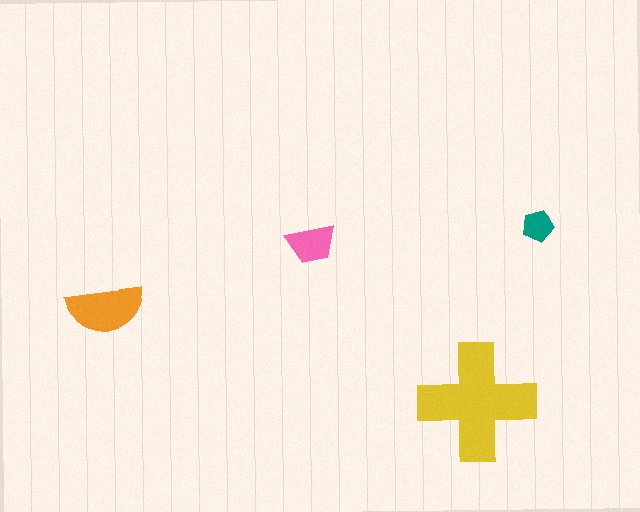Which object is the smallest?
The teal pentagon.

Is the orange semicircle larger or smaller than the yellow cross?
Smaller.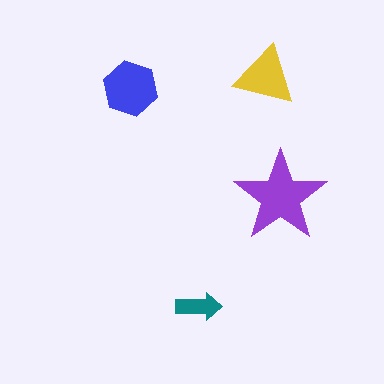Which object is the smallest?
The teal arrow.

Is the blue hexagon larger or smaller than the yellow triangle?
Larger.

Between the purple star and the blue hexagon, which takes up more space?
The purple star.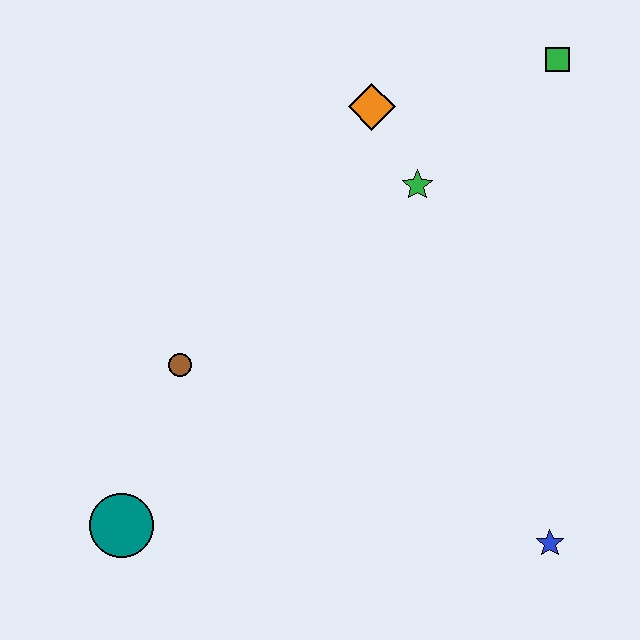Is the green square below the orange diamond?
No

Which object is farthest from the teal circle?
The green square is farthest from the teal circle.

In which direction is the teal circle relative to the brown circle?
The teal circle is below the brown circle.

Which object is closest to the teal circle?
The brown circle is closest to the teal circle.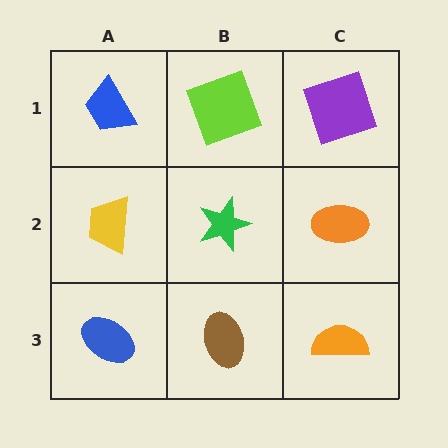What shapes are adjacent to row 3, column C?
An orange ellipse (row 2, column C), a brown ellipse (row 3, column B).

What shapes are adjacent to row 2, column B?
A lime square (row 1, column B), a brown ellipse (row 3, column B), a yellow trapezoid (row 2, column A), an orange ellipse (row 2, column C).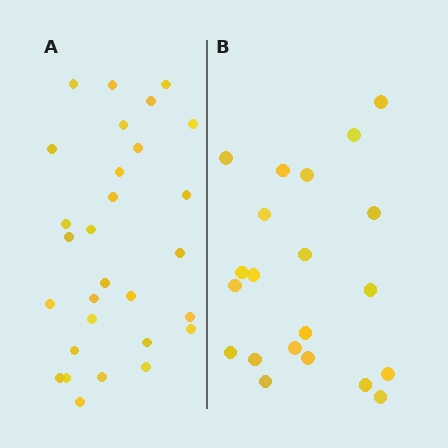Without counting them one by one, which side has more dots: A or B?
Region A (the left region) has more dots.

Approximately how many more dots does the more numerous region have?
Region A has roughly 8 or so more dots than region B.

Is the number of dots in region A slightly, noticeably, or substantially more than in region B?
Region A has noticeably more, but not dramatically so. The ratio is roughly 1.4 to 1.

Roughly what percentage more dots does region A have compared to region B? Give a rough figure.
About 40% more.